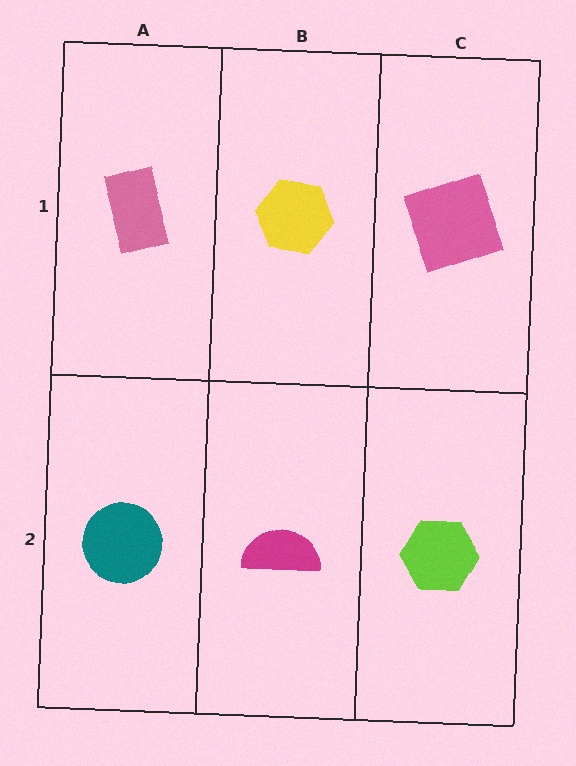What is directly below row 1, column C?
A lime hexagon.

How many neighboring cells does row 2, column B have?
3.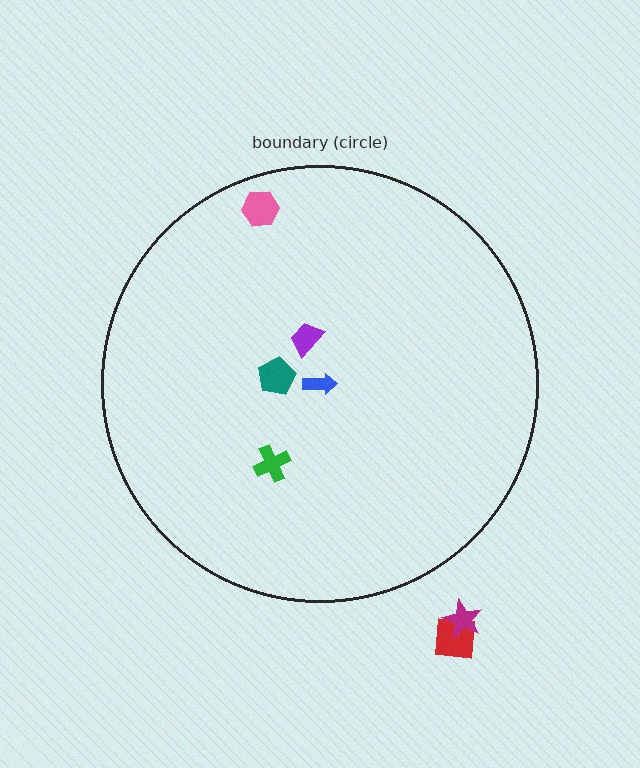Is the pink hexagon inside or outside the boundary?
Inside.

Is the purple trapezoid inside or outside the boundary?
Inside.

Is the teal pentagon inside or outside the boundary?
Inside.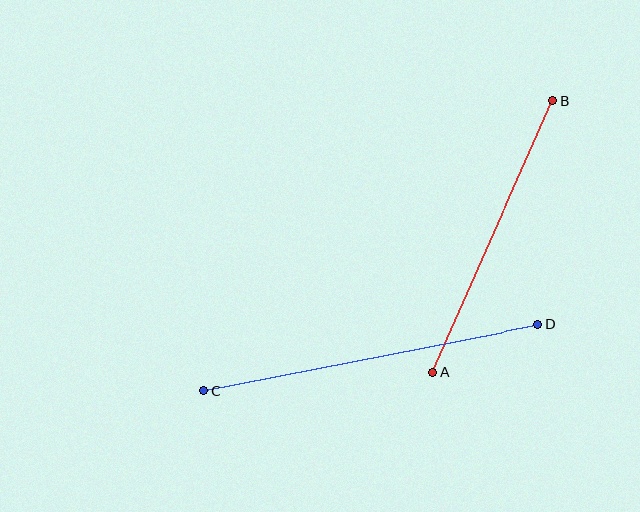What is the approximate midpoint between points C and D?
The midpoint is at approximately (371, 358) pixels.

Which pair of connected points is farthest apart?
Points C and D are farthest apart.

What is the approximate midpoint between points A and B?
The midpoint is at approximately (493, 237) pixels.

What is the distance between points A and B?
The distance is approximately 296 pixels.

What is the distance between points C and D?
The distance is approximately 340 pixels.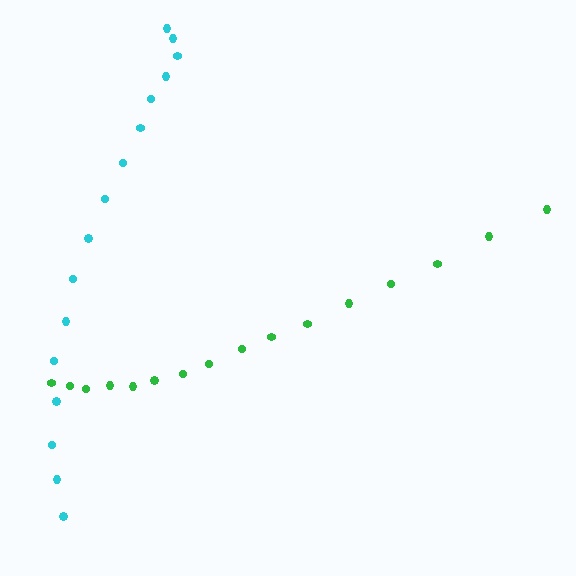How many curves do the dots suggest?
There are 2 distinct paths.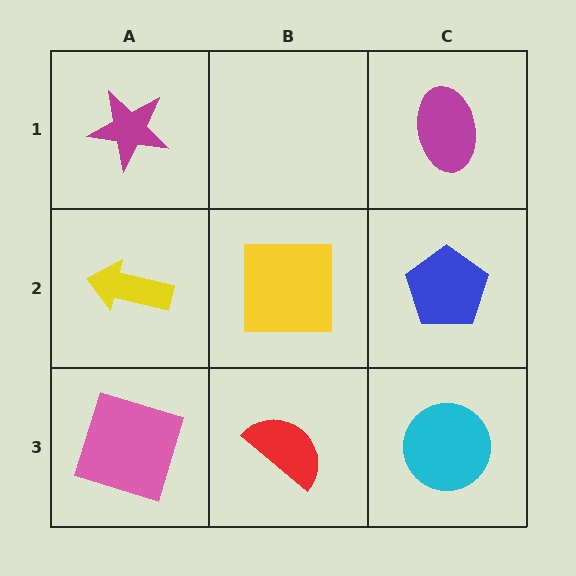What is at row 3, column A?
A pink square.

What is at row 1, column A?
A magenta star.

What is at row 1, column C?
A magenta ellipse.